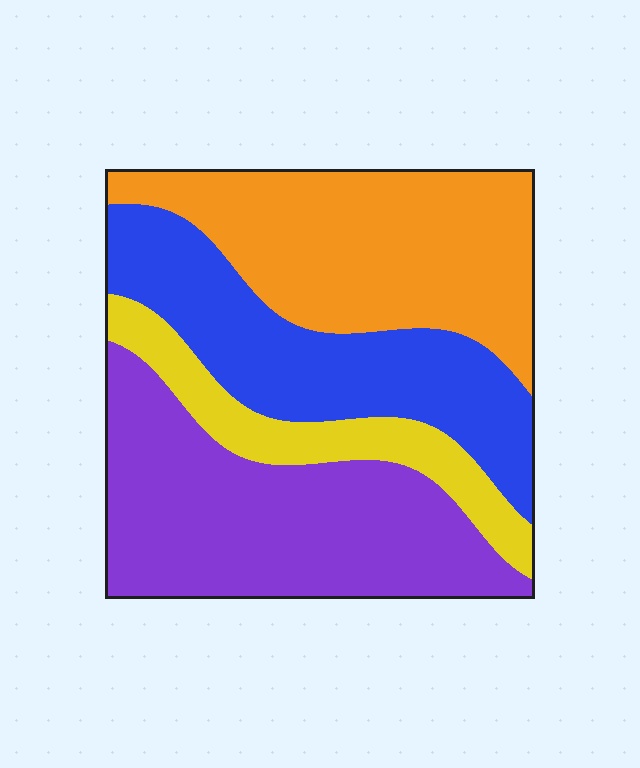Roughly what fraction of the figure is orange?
Orange covers around 30% of the figure.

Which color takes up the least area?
Yellow, at roughly 10%.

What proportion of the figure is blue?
Blue takes up about one quarter (1/4) of the figure.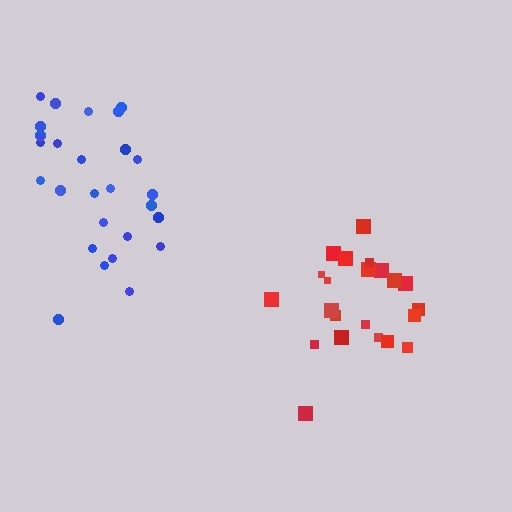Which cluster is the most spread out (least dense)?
Blue.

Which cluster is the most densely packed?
Red.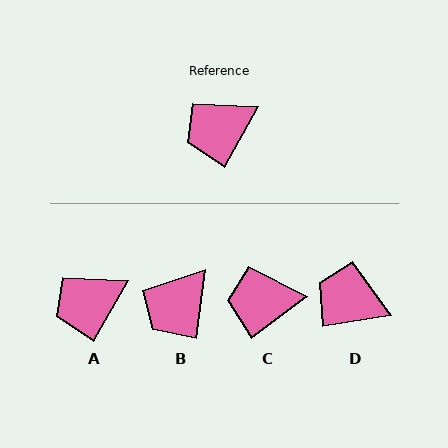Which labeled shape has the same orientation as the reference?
A.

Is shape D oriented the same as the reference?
No, it is off by about 51 degrees.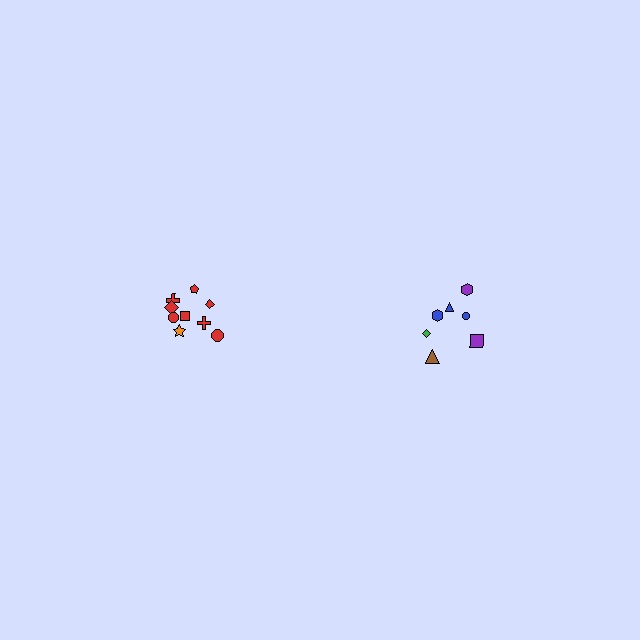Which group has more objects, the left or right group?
The left group.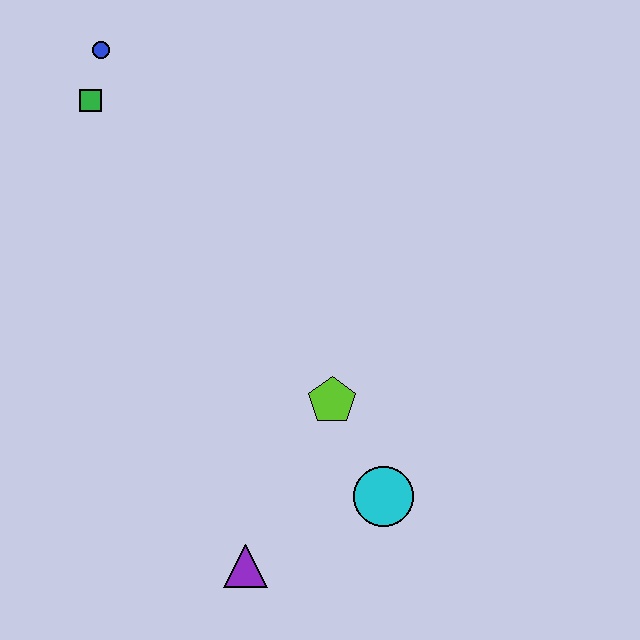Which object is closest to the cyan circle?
The lime pentagon is closest to the cyan circle.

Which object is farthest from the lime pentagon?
The blue circle is farthest from the lime pentagon.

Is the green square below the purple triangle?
No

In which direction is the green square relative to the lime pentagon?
The green square is above the lime pentagon.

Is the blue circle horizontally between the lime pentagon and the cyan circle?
No